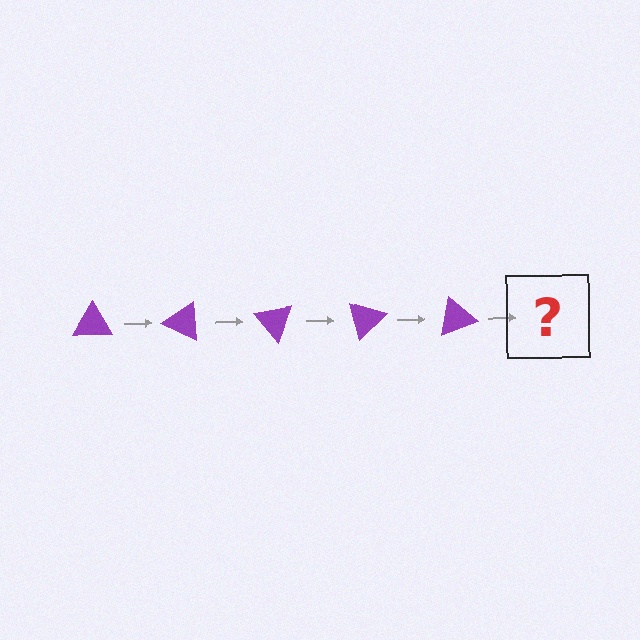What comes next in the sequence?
The next element should be a purple triangle rotated 125 degrees.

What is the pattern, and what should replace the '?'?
The pattern is that the triangle rotates 25 degrees each step. The '?' should be a purple triangle rotated 125 degrees.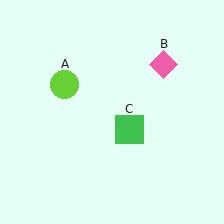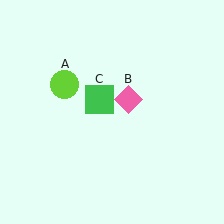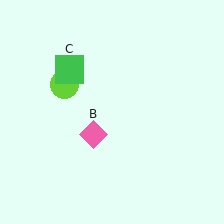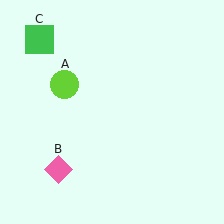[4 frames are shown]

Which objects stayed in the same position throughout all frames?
Lime circle (object A) remained stationary.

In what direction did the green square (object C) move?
The green square (object C) moved up and to the left.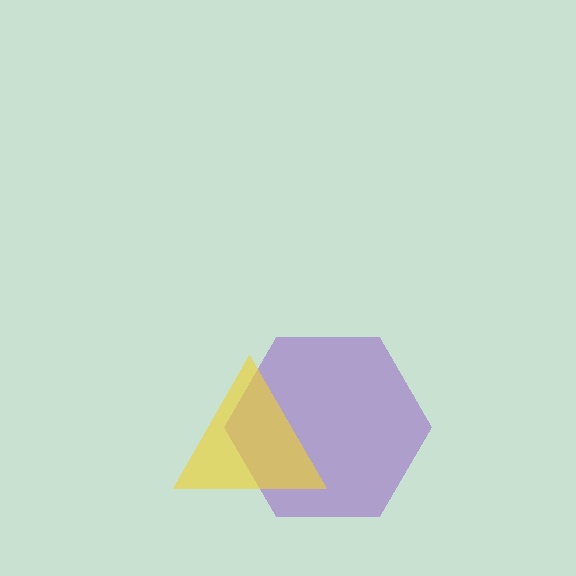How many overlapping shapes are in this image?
There are 2 overlapping shapes in the image.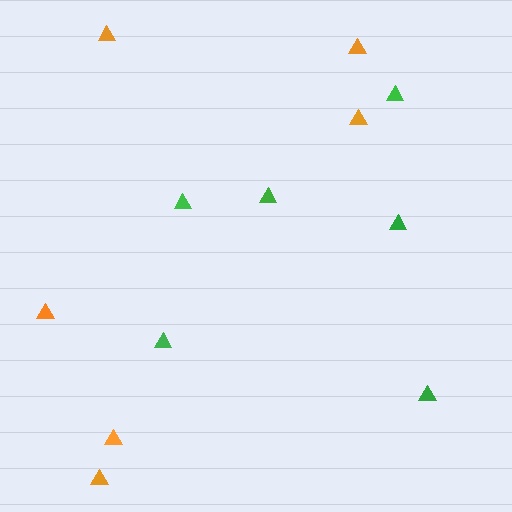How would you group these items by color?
There are 2 groups: one group of orange triangles (6) and one group of green triangles (6).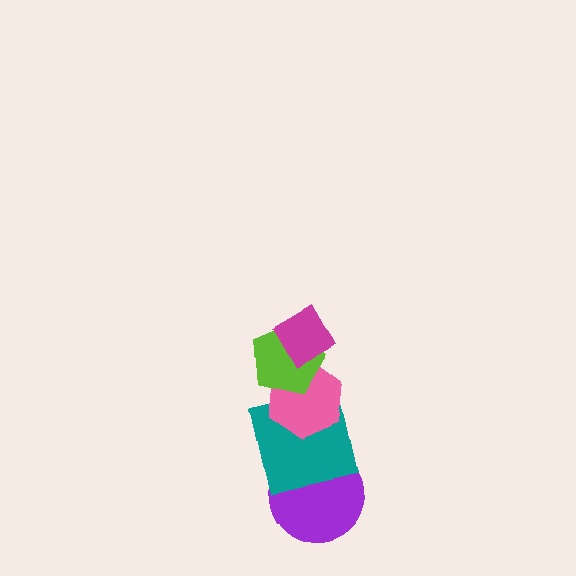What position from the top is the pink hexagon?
The pink hexagon is 3rd from the top.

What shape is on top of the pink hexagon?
The lime pentagon is on top of the pink hexagon.